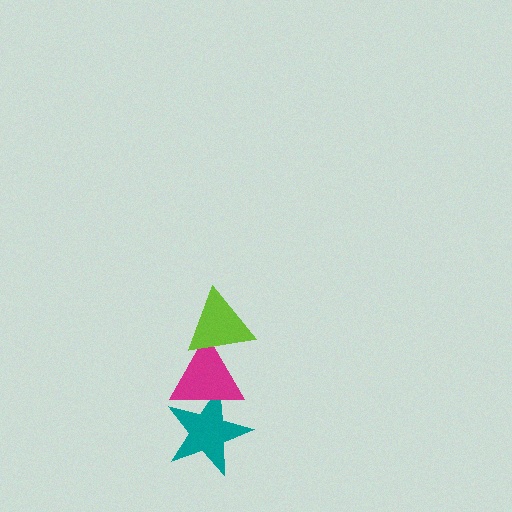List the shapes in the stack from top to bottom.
From top to bottom: the lime triangle, the magenta triangle, the teal star.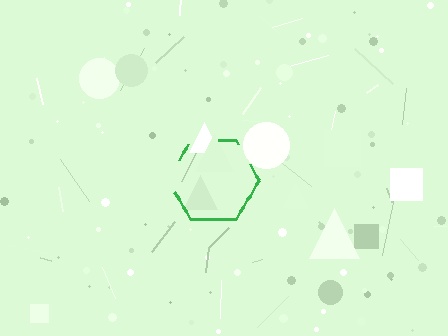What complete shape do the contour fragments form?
The contour fragments form a hexagon.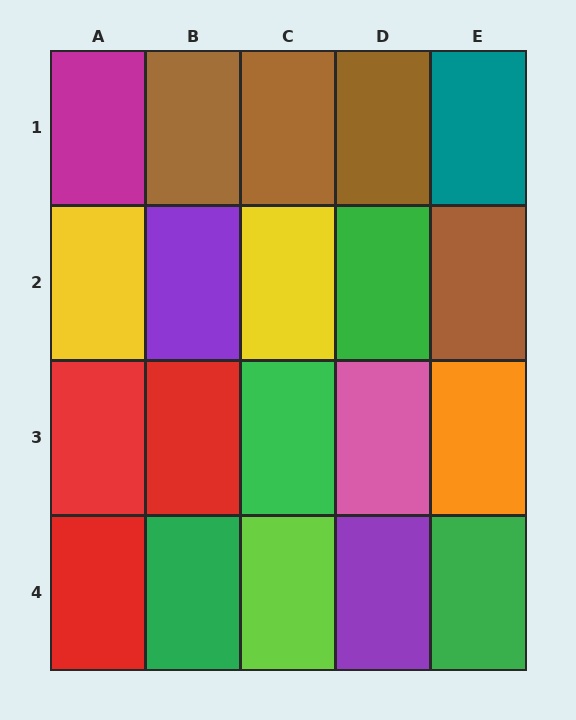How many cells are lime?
1 cell is lime.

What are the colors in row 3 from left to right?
Red, red, green, pink, orange.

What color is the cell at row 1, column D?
Brown.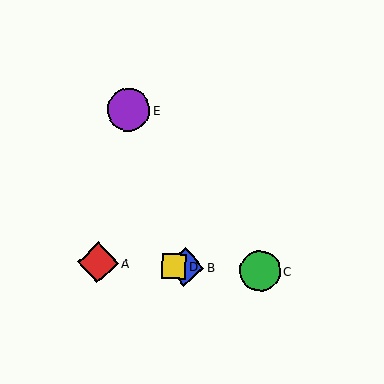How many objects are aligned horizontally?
4 objects (A, B, C, D) are aligned horizontally.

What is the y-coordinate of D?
Object D is at y≈266.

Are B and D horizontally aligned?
Yes, both are at y≈267.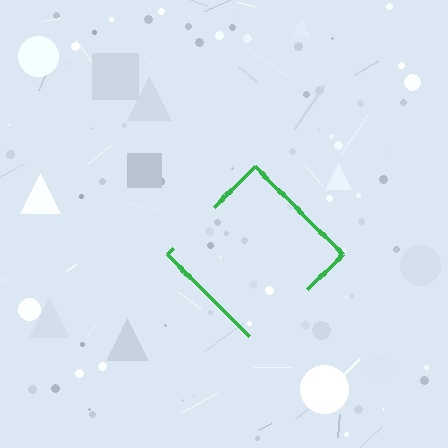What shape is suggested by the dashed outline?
The dashed outline suggests a diamond.